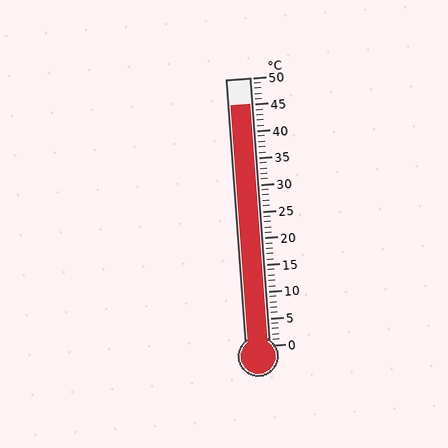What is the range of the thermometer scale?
The thermometer scale ranges from 0°C to 50°C.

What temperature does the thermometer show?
The thermometer shows approximately 45°C.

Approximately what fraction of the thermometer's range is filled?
The thermometer is filled to approximately 90% of its range.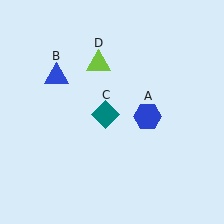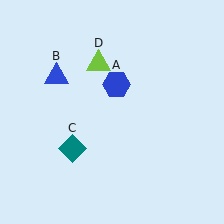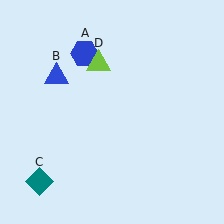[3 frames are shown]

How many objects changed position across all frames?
2 objects changed position: blue hexagon (object A), teal diamond (object C).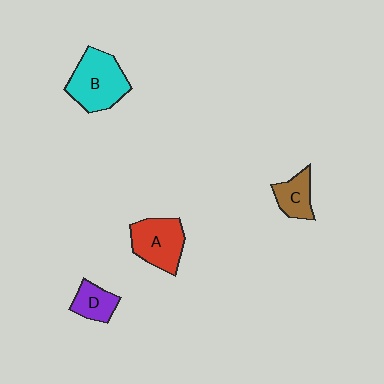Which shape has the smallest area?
Shape D (purple).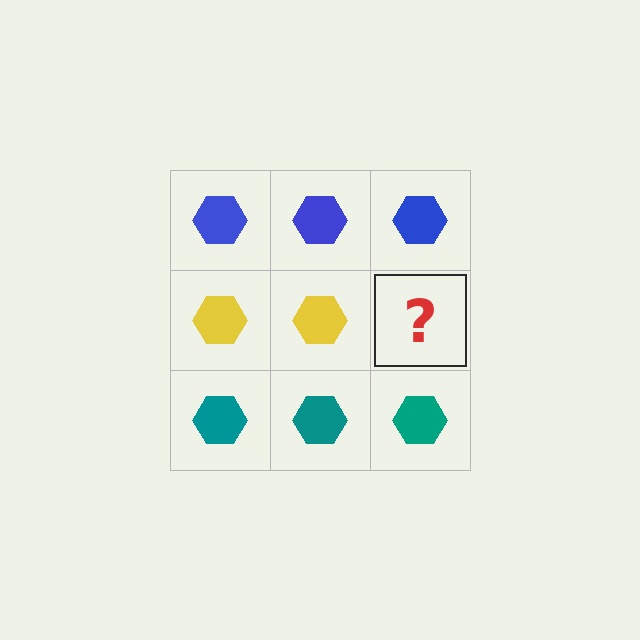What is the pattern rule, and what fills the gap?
The rule is that each row has a consistent color. The gap should be filled with a yellow hexagon.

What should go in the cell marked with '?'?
The missing cell should contain a yellow hexagon.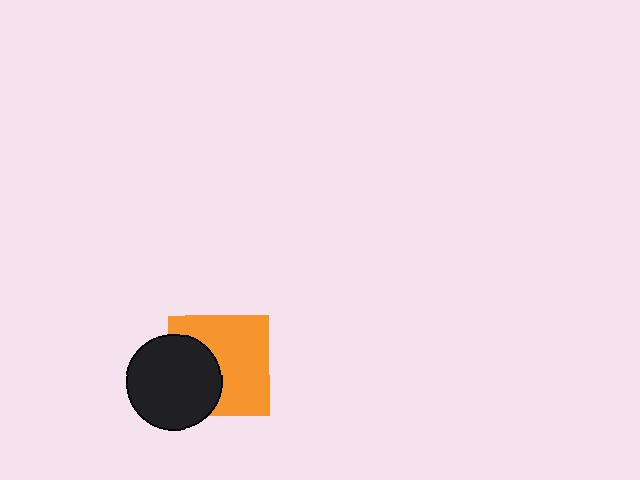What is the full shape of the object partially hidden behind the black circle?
The partially hidden object is an orange square.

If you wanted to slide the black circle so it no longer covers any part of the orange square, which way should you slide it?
Slide it left — that is the most direct way to separate the two shapes.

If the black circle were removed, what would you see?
You would see the complete orange square.